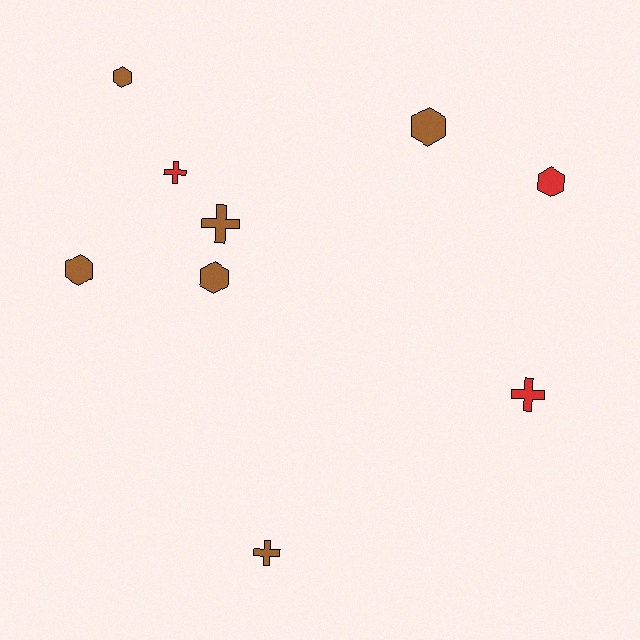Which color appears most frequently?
Brown, with 6 objects.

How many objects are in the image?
There are 9 objects.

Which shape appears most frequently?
Hexagon, with 5 objects.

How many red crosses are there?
There are 2 red crosses.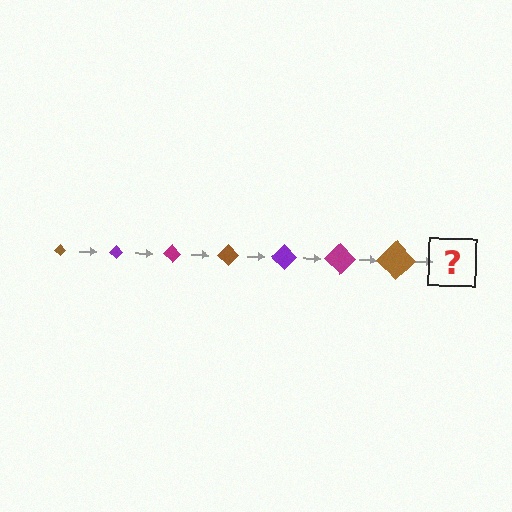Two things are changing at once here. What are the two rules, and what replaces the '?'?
The two rules are that the diamond grows larger each step and the color cycles through brown, purple, and magenta. The '?' should be a purple diamond, larger than the previous one.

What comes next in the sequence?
The next element should be a purple diamond, larger than the previous one.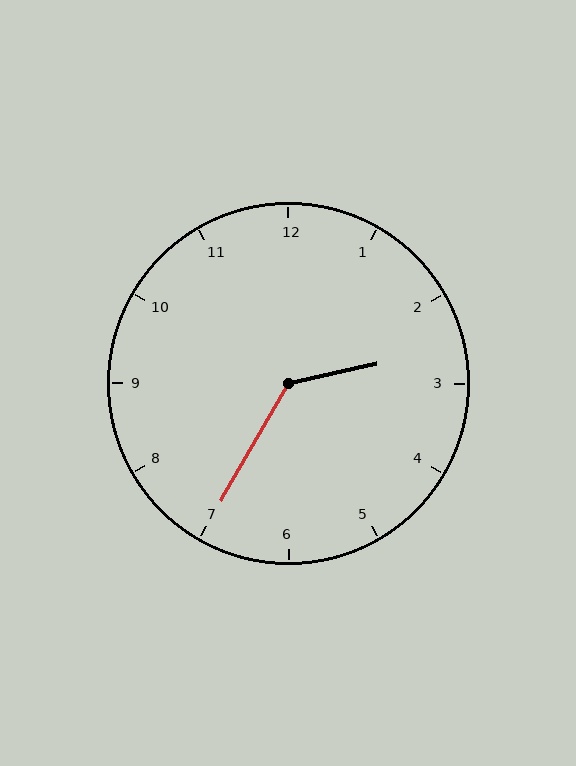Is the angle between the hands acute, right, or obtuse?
It is obtuse.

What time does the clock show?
2:35.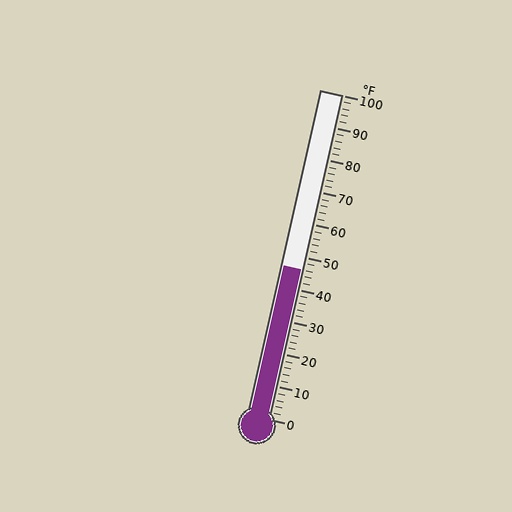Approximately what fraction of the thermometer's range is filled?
The thermometer is filled to approximately 45% of its range.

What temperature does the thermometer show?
The thermometer shows approximately 46°F.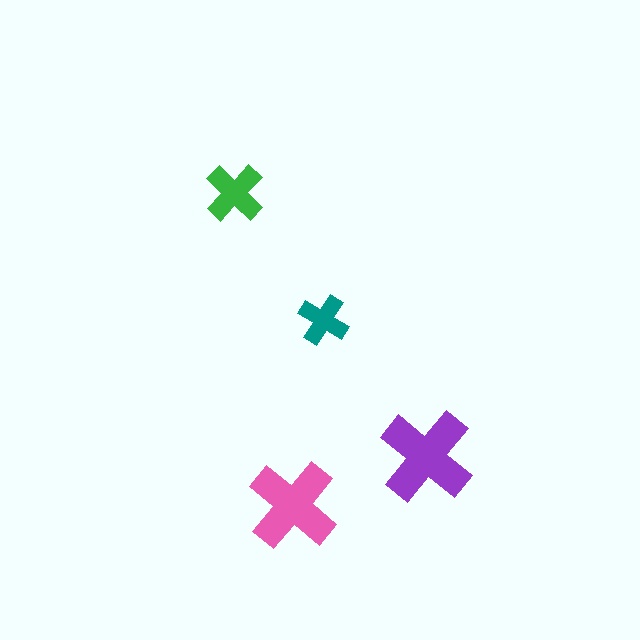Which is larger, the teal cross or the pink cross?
The pink one.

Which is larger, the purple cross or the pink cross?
The purple one.